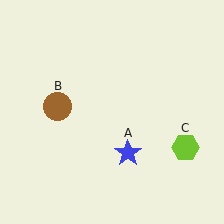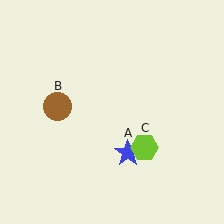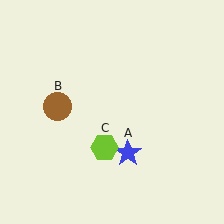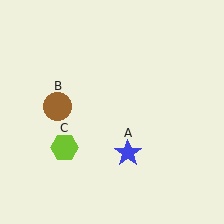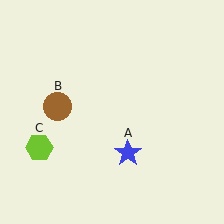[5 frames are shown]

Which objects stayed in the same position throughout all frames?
Blue star (object A) and brown circle (object B) remained stationary.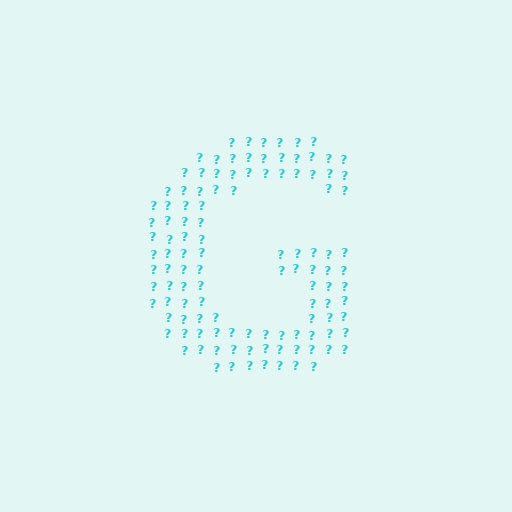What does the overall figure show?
The overall figure shows the letter G.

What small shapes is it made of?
It is made of small question marks.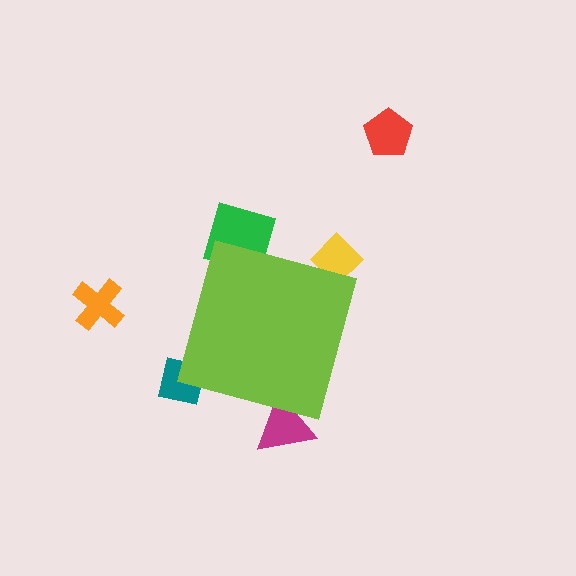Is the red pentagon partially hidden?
No, the red pentagon is fully visible.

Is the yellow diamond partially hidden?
Yes, the yellow diamond is partially hidden behind the lime square.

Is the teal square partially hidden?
Yes, the teal square is partially hidden behind the lime square.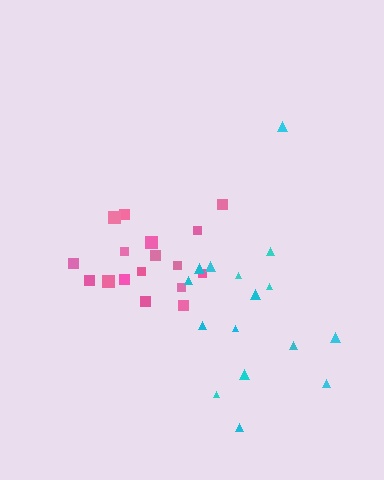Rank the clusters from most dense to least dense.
pink, cyan.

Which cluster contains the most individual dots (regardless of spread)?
Pink (17).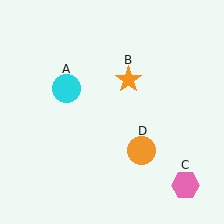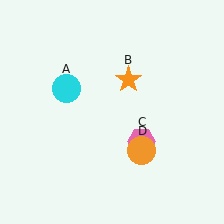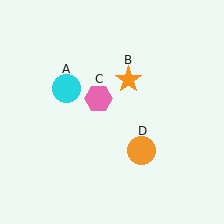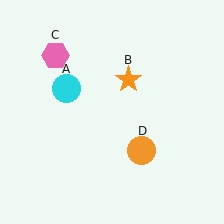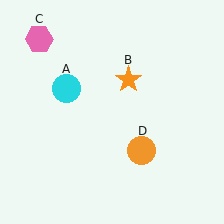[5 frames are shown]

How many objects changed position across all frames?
1 object changed position: pink hexagon (object C).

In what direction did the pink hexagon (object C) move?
The pink hexagon (object C) moved up and to the left.